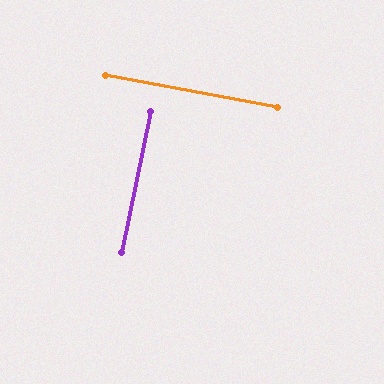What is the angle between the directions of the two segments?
Approximately 89 degrees.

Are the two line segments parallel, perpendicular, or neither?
Perpendicular — they meet at approximately 89°.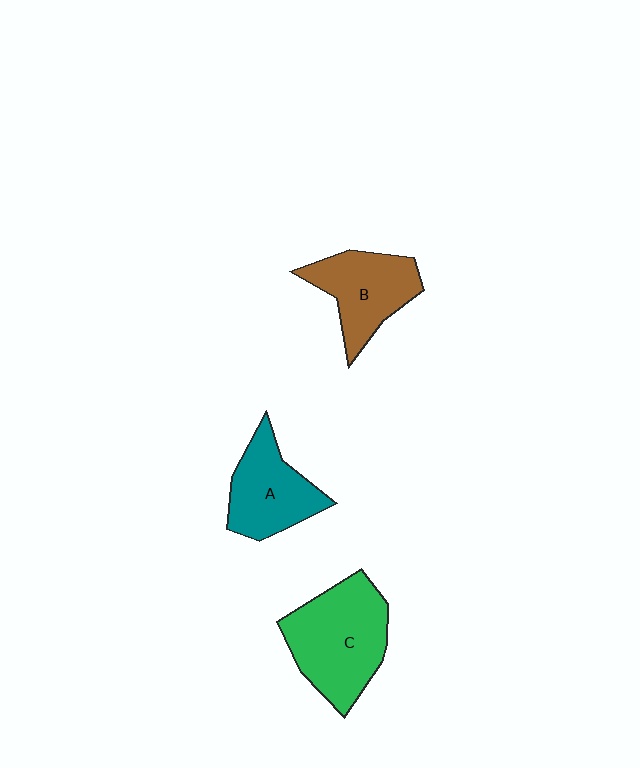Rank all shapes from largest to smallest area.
From largest to smallest: C (green), B (brown), A (teal).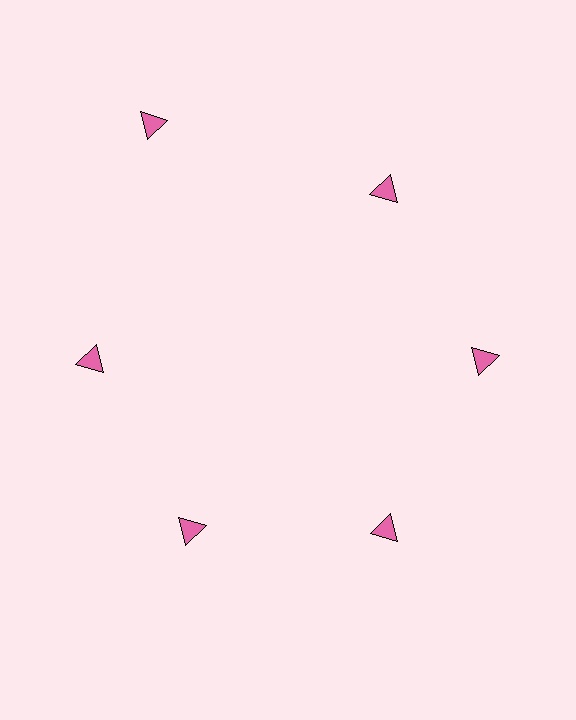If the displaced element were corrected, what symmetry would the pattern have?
It would have 6-fold rotational symmetry — the pattern would map onto itself every 60 degrees.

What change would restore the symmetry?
The symmetry would be restored by moving it inward, back onto the ring so that all 6 triangles sit at equal angles and equal distance from the center.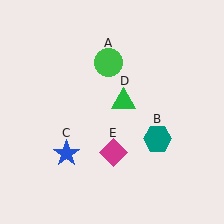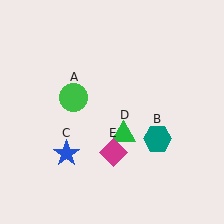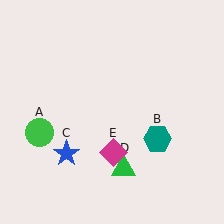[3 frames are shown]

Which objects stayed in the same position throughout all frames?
Teal hexagon (object B) and blue star (object C) and magenta diamond (object E) remained stationary.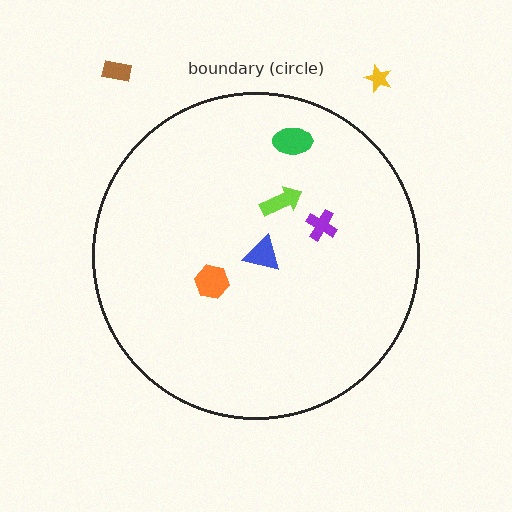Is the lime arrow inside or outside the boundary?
Inside.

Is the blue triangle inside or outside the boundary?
Inside.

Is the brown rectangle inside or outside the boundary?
Outside.